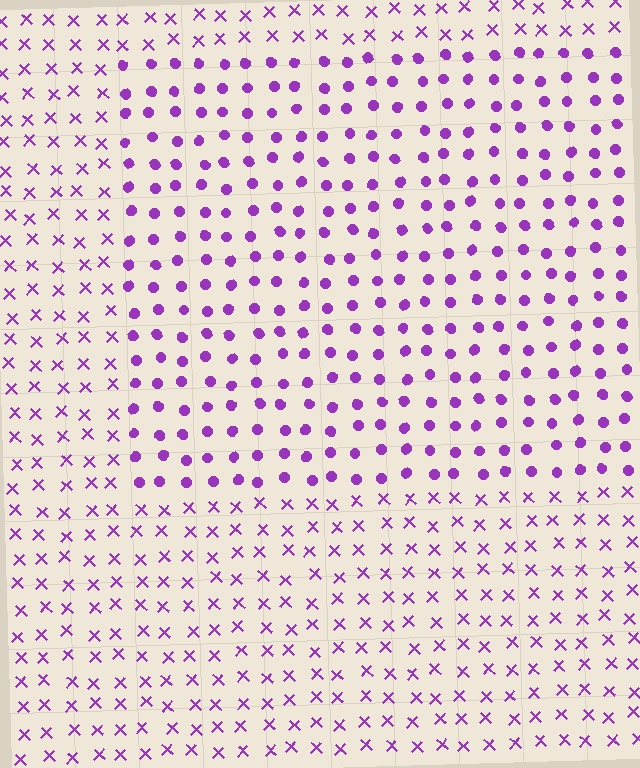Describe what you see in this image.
The image is filled with small purple elements arranged in a uniform grid. A rectangle-shaped region contains circles, while the surrounding area contains X marks. The boundary is defined purely by the change in element shape.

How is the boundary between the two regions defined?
The boundary is defined by a change in element shape: circles inside vs. X marks outside. All elements share the same color and spacing.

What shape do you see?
I see a rectangle.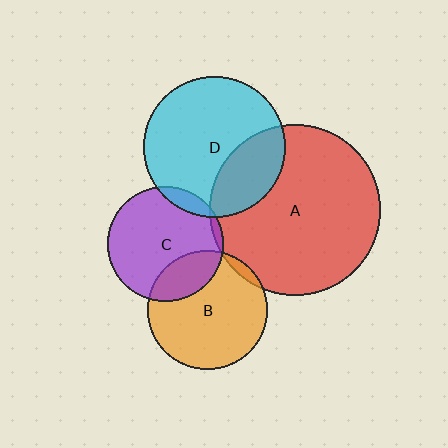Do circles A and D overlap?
Yes.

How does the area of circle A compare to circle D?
Approximately 1.5 times.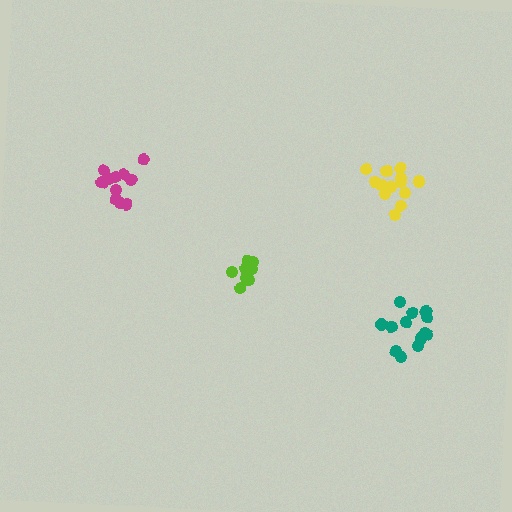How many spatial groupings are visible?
There are 4 spatial groupings.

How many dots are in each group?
Group 1: 14 dots, Group 2: 9 dots, Group 3: 12 dots, Group 4: 13 dots (48 total).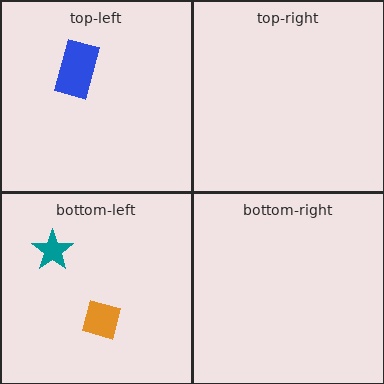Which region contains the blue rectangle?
The top-left region.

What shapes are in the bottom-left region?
The orange diamond, the teal star.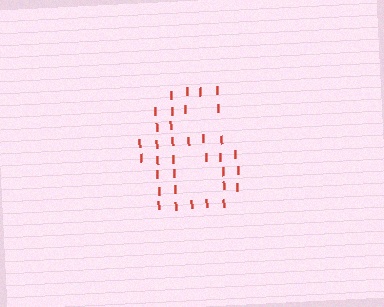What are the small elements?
The small elements are letter I's.